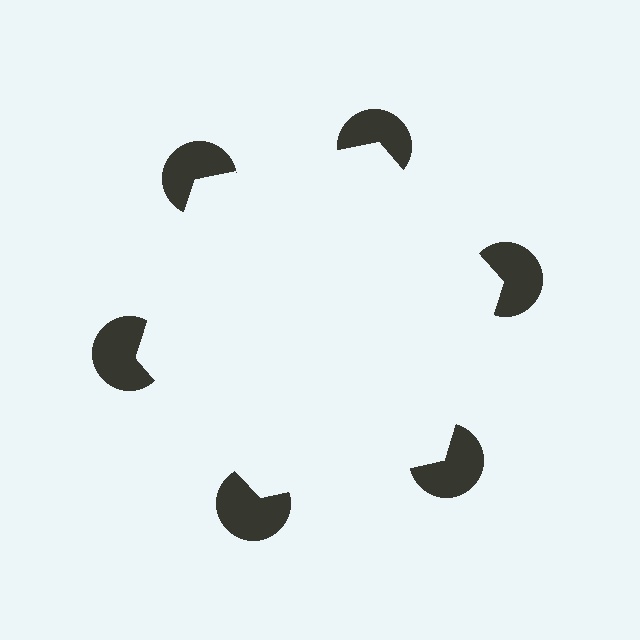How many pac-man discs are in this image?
There are 6 — one at each vertex of the illusory hexagon.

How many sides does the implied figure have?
6 sides.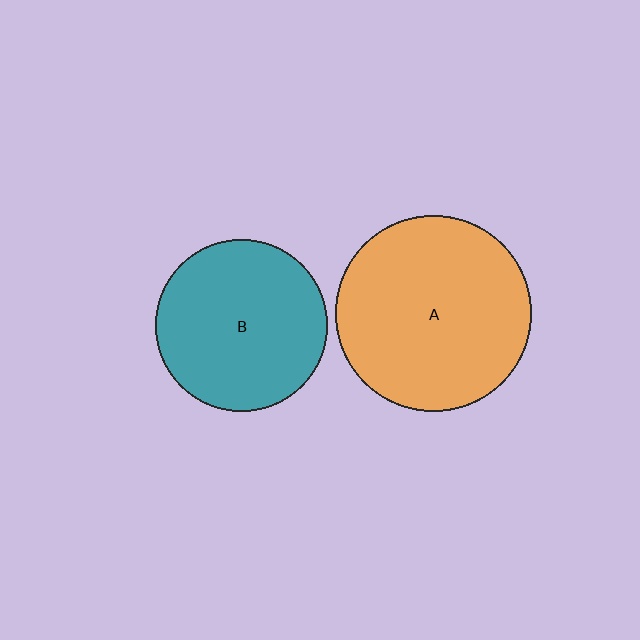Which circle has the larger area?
Circle A (orange).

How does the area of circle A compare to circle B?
Approximately 1.3 times.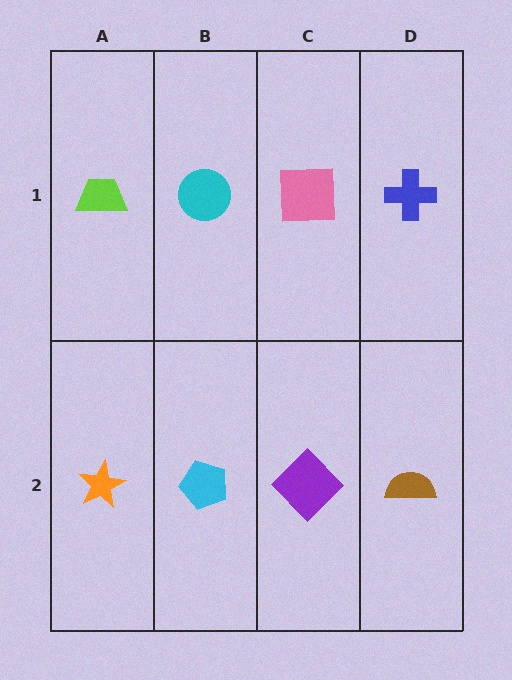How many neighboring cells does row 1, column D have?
2.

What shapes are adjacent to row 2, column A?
A lime trapezoid (row 1, column A), a cyan pentagon (row 2, column B).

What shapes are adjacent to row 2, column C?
A pink square (row 1, column C), a cyan pentagon (row 2, column B), a brown semicircle (row 2, column D).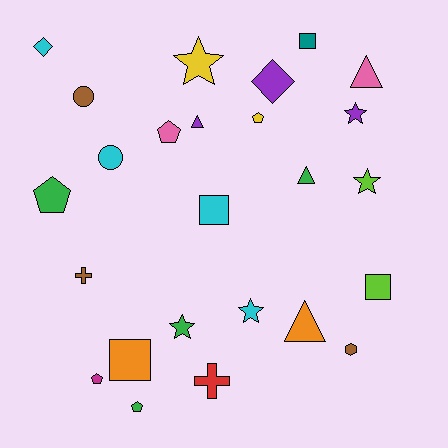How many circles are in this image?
There are 2 circles.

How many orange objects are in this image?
There are 2 orange objects.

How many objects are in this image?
There are 25 objects.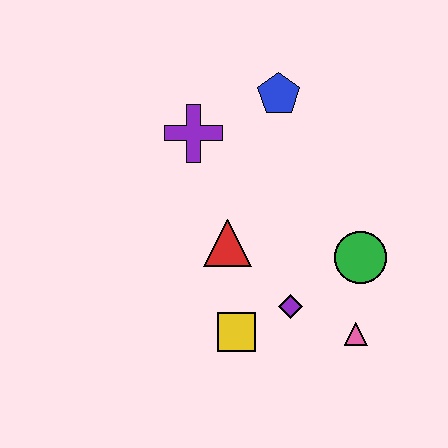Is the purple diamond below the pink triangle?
No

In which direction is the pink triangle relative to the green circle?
The pink triangle is below the green circle.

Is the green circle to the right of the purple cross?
Yes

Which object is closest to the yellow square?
The purple diamond is closest to the yellow square.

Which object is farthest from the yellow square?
The blue pentagon is farthest from the yellow square.